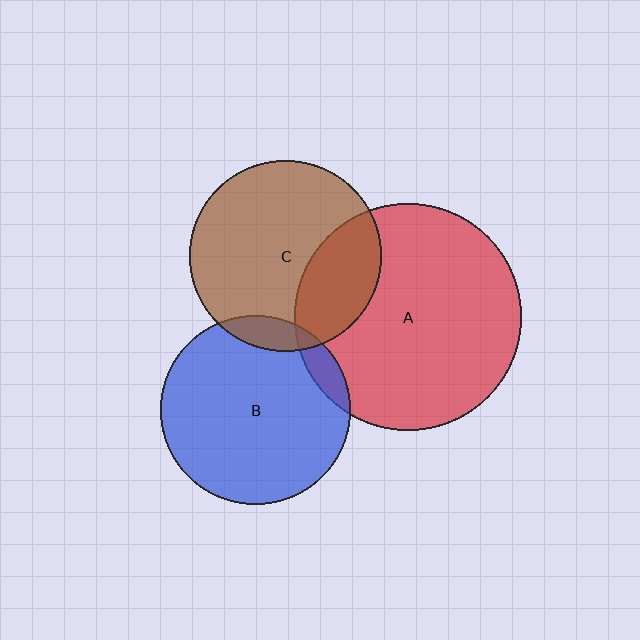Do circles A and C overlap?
Yes.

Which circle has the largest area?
Circle A (red).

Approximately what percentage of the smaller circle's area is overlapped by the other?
Approximately 30%.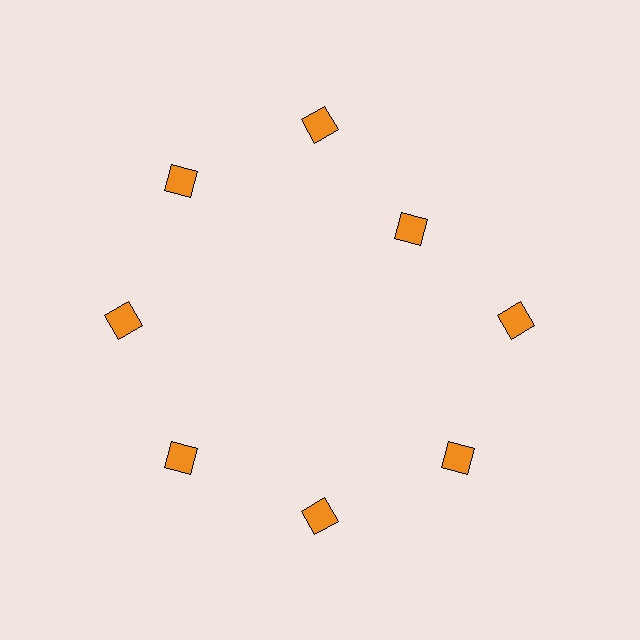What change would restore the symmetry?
The symmetry would be restored by moving it outward, back onto the ring so that all 8 squares sit at equal angles and equal distance from the center.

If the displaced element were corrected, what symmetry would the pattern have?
It would have 8-fold rotational symmetry — the pattern would map onto itself every 45 degrees.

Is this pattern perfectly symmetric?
No. The 8 orange squares are arranged in a ring, but one element near the 2 o'clock position is pulled inward toward the center, breaking the 8-fold rotational symmetry.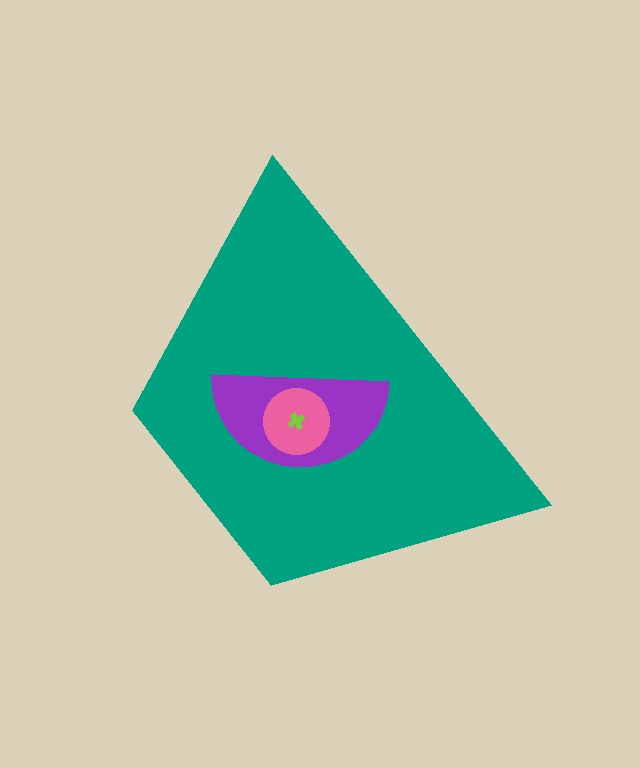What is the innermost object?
The lime cross.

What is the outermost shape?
The teal trapezoid.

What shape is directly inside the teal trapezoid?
The purple semicircle.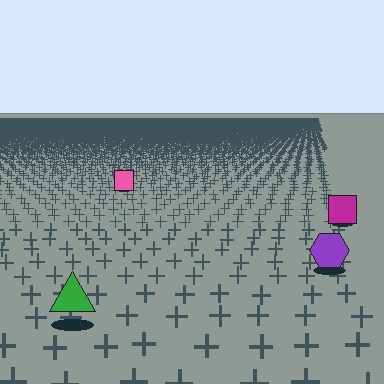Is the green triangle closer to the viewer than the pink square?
Yes. The green triangle is closer — you can tell from the texture gradient: the ground texture is coarser near it.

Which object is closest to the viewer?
The green triangle is closest. The texture marks near it are larger and more spread out.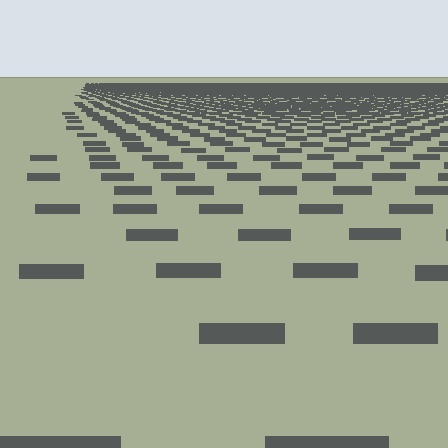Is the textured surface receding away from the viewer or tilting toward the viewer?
The surface is receding away from the viewer. Texture elements get smaller and denser toward the top.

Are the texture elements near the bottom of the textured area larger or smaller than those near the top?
Larger. Near the bottom, elements are closer to the viewer and appear at a bigger on-screen size.